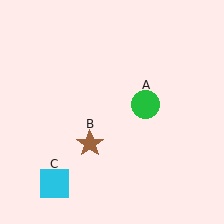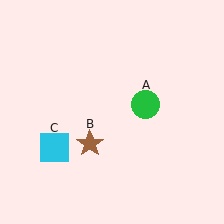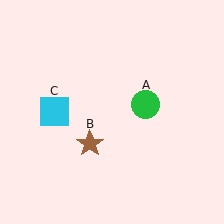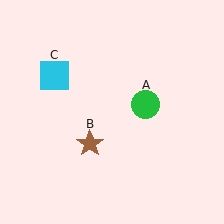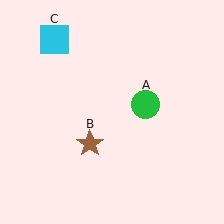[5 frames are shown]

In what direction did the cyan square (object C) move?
The cyan square (object C) moved up.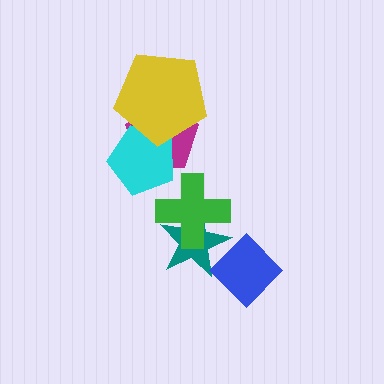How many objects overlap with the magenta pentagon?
2 objects overlap with the magenta pentagon.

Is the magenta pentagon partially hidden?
Yes, it is partially covered by another shape.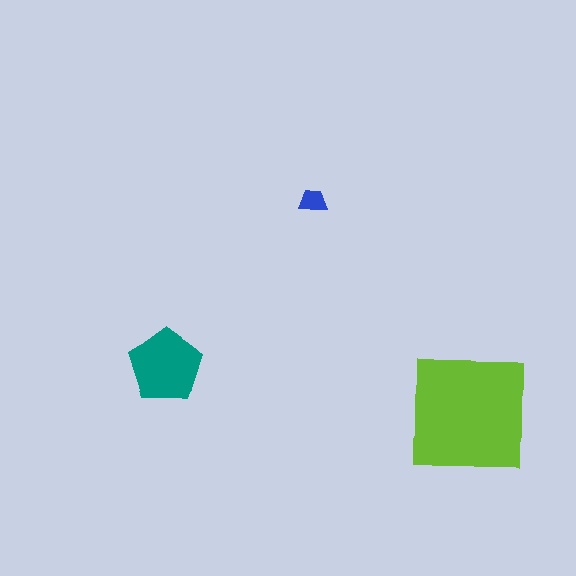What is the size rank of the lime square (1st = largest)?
1st.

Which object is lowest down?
The lime square is bottommost.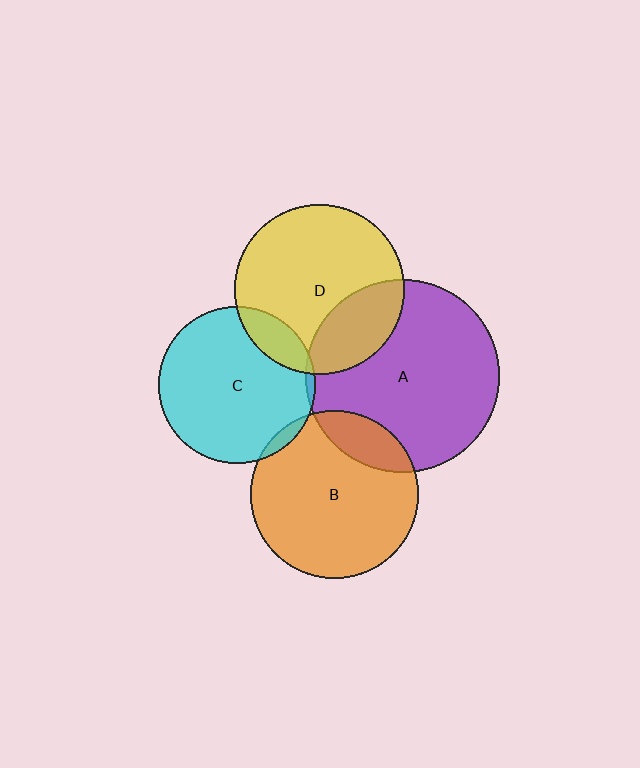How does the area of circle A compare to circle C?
Approximately 1.5 times.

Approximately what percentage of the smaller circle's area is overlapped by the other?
Approximately 15%.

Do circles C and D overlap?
Yes.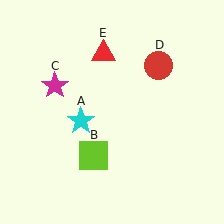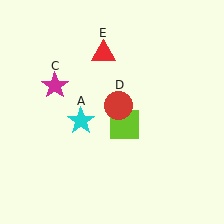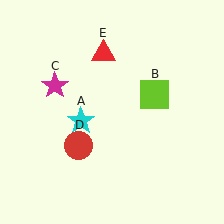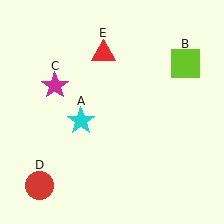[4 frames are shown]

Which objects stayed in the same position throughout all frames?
Cyan star (object A) and magenta star (object C) and red triangle (object E) remained stationary.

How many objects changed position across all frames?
2 objects changed position: lime square (object B), red circle (object D).